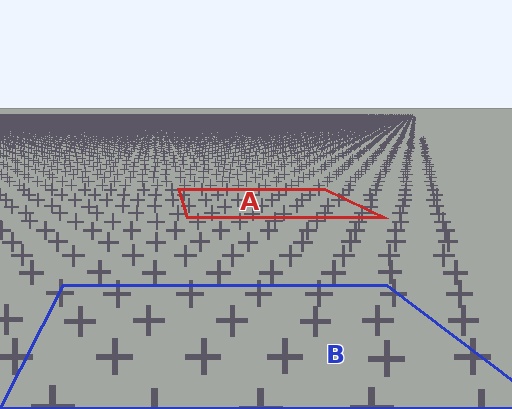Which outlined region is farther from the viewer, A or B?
Region A is farther from the viewer — the texture elements inside it appear smaller and more densely packed.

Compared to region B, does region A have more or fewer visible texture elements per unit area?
Region A has more texture elements per unit area — they are packed more densely because it is farther away.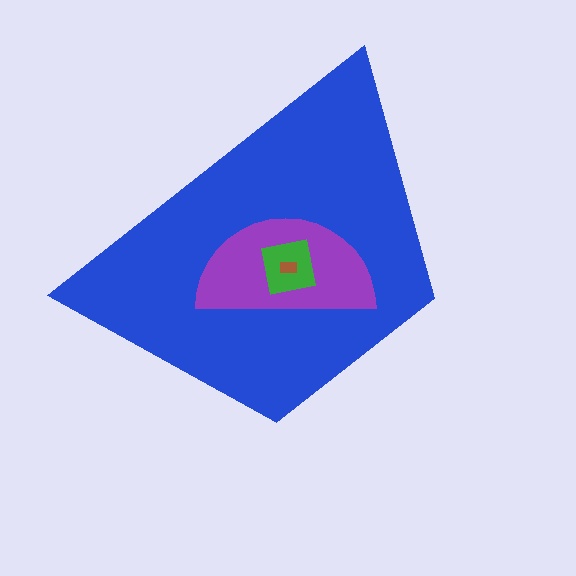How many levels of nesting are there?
4.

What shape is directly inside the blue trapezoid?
The purple semicircle.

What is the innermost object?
The brown rectangle.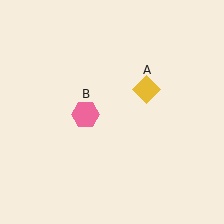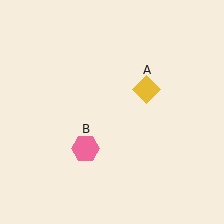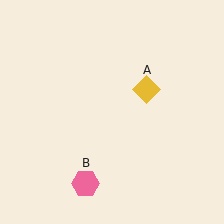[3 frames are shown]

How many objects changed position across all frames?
1 object changed position: pink hexagon (object B).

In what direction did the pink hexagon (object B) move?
The pink hexagon (object B) moved down.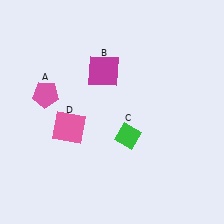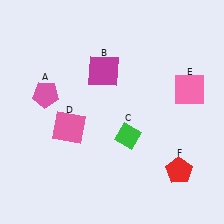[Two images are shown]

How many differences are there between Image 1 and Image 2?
There are 2 differences between the two images.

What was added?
A pink square (E), a red pentagon (F) were added in Image 2.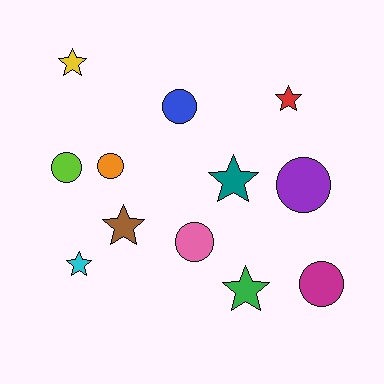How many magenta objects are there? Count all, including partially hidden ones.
There is 1 magenta object.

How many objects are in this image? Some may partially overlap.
There are 12 objects.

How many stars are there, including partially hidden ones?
There are 6 stars.